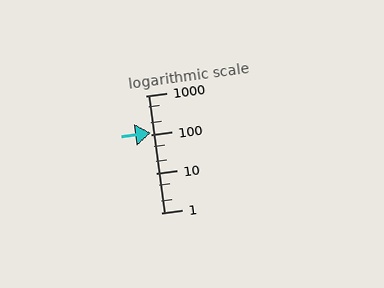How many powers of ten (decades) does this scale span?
The scale spans 3 decades, from 1 to 1000.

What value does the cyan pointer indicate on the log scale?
The pointer indicates approximately 110.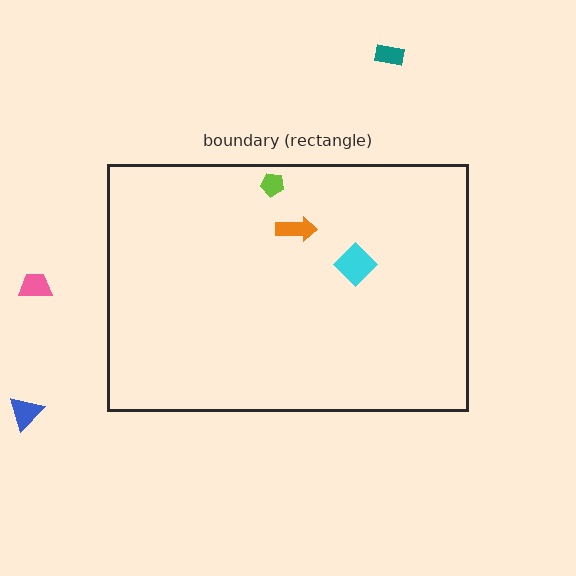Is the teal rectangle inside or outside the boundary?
Outside.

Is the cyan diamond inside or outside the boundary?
Inside.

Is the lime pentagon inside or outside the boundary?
Inside.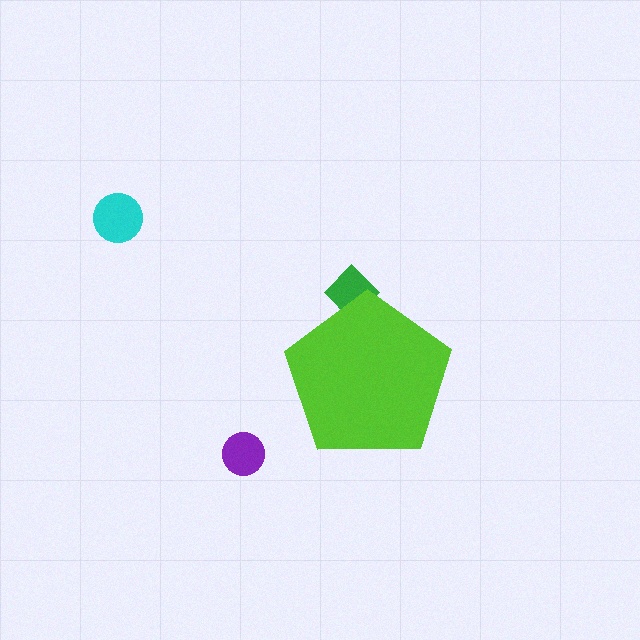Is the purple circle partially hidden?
No, the purple circle is fully visible.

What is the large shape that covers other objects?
A lime pentagon.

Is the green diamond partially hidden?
Yes, the green diamond is partially hidden behind the lime pentagon.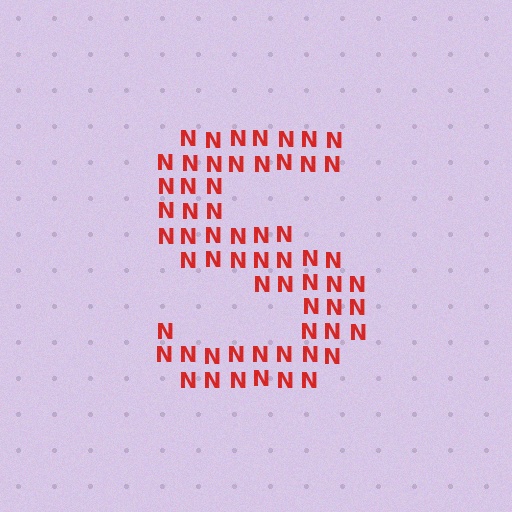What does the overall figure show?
The overall figure shows the letter S.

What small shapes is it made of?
It is made of small letter N's.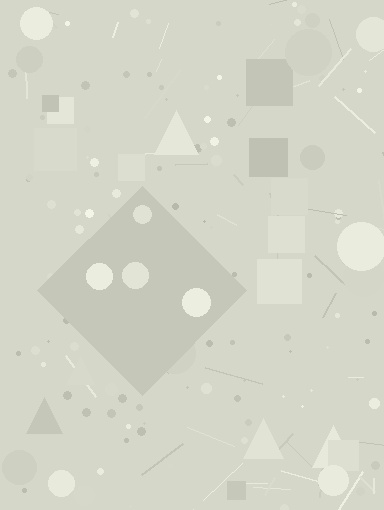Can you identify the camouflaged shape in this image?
The camouflaged shape is a diamond.